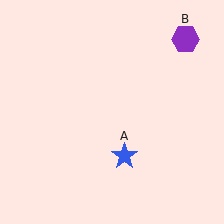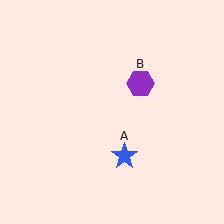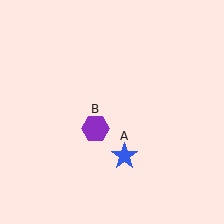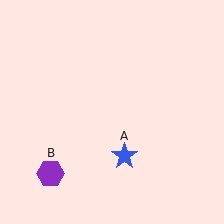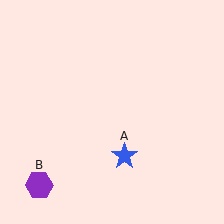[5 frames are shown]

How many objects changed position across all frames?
1 object changed position: purple hexagon (object B).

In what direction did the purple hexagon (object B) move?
The purple hexagon (object B) moved down and to the left.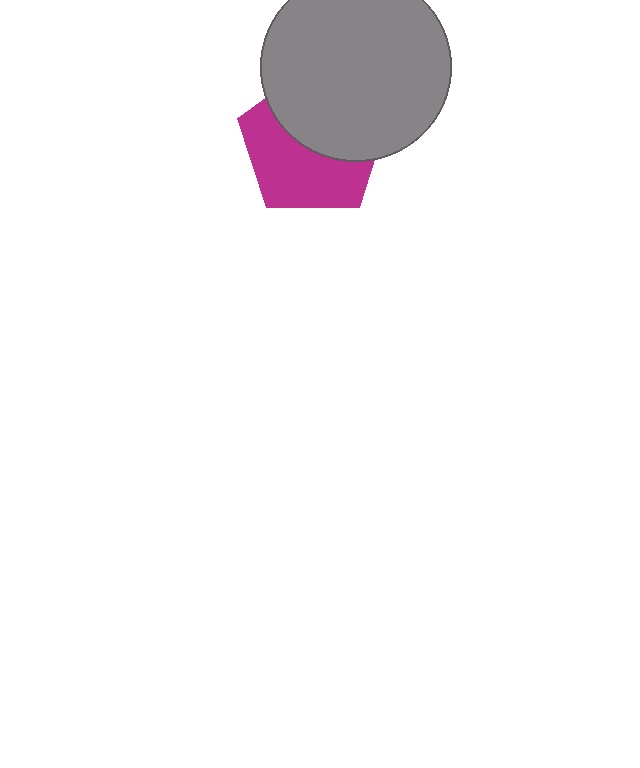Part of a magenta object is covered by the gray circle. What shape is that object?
It is a pentagon.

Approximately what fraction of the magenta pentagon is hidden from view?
Roughly 48% of the magenta pentagon is hidden behind the gray circle.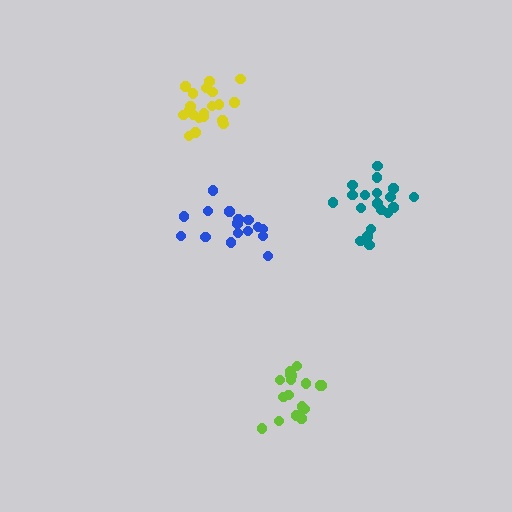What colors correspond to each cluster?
The clusters are colored: lime, blue, teal, yellow.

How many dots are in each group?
Group 1: 18 dots, Group 2: 16 dots, Group 3: 19 dots, Group 4: 20 dots (73 total).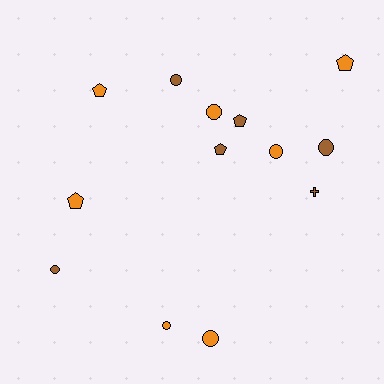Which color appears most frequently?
Orange, with 7 objects.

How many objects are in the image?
There are 13 objects.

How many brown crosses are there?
There is 1 brown cross.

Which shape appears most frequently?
Circle, with 7 objects.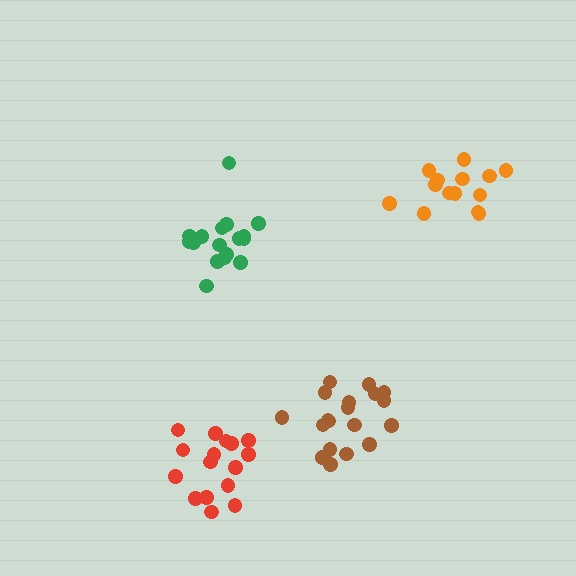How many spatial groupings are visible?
There are 4 spatial groupings.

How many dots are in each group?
Group 1: 17 dots, Group 2: 16 dots, Group 3: 19 dots, Group 4: 14 dots (66 total).